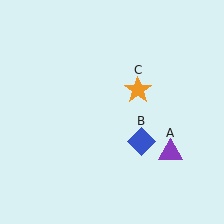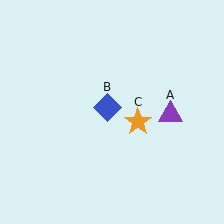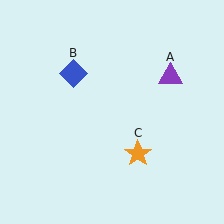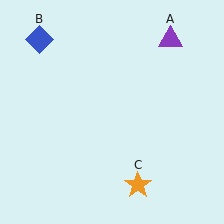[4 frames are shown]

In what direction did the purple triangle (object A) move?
The purple triangle (object A) moved up.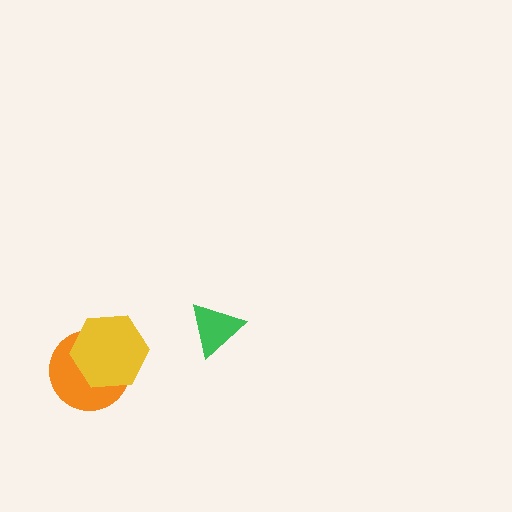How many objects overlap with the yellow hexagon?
1 object overlaps with the yellow hexagon.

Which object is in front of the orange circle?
The yellow hexagon is in front of the orange circle.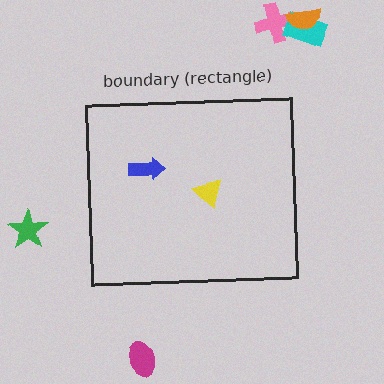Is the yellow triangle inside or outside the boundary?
Inside.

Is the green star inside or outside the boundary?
Outside.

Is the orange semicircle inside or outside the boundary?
Outside.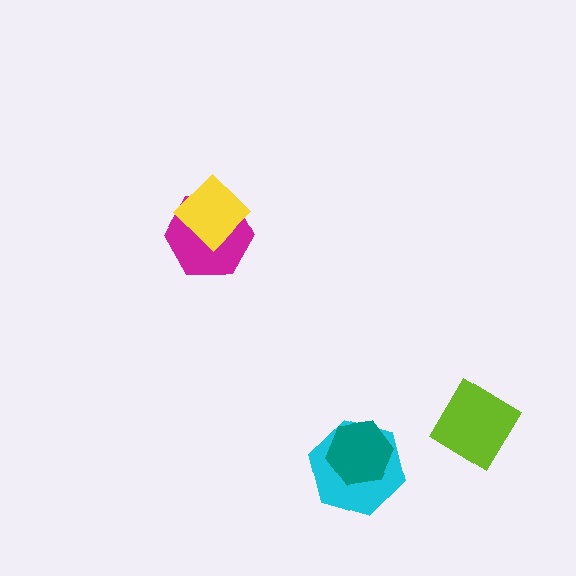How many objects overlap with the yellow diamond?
1 object overlaps with the yellow diamond.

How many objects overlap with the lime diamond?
0 objects overlap with the lime diamond.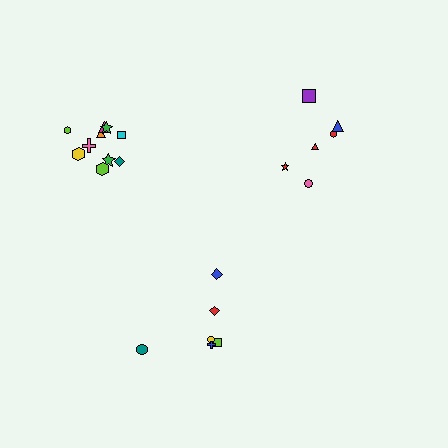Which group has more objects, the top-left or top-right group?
The top-left group.